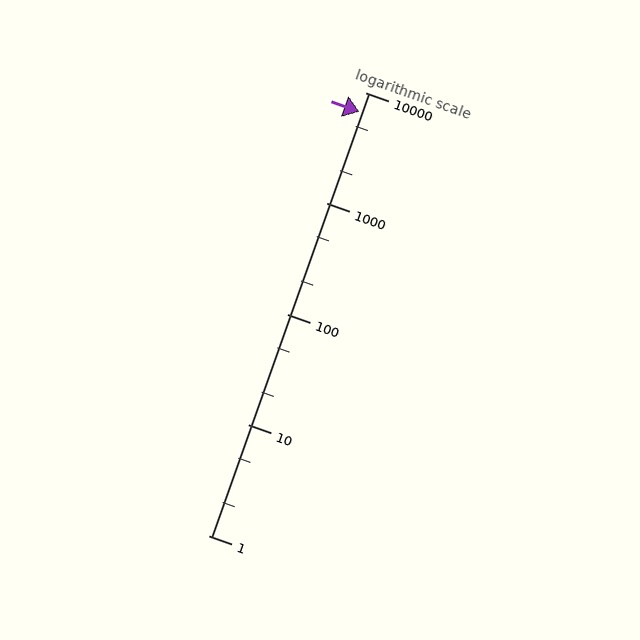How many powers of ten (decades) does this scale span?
The scale spans 4 decades, from 1 to 10000.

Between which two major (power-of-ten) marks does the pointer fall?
The pointer is between 1000 and 10000.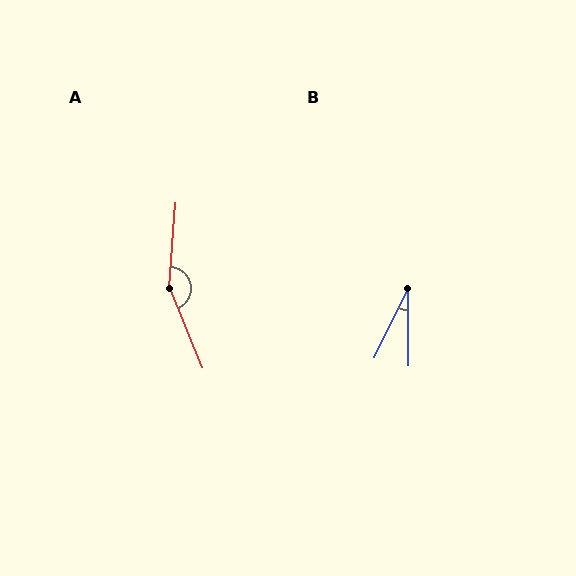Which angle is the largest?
A, at approximately 153 degrees.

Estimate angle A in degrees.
Approximately 153 degrees.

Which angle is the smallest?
B, at approximately 26 degrees.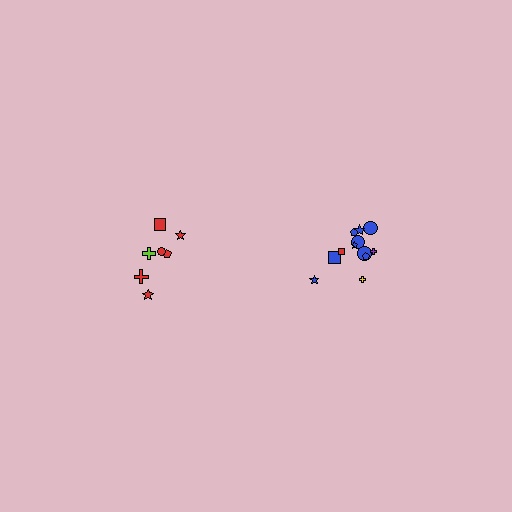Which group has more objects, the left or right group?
The right group.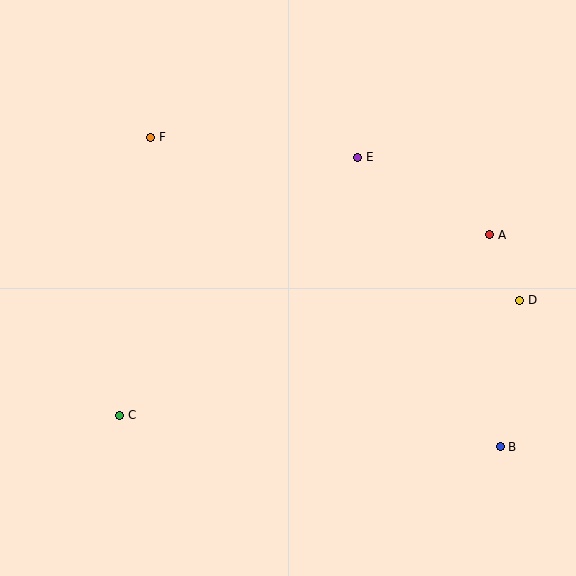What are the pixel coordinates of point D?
Point D is at (520, 300).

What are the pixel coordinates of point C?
Point C is at (120, 415).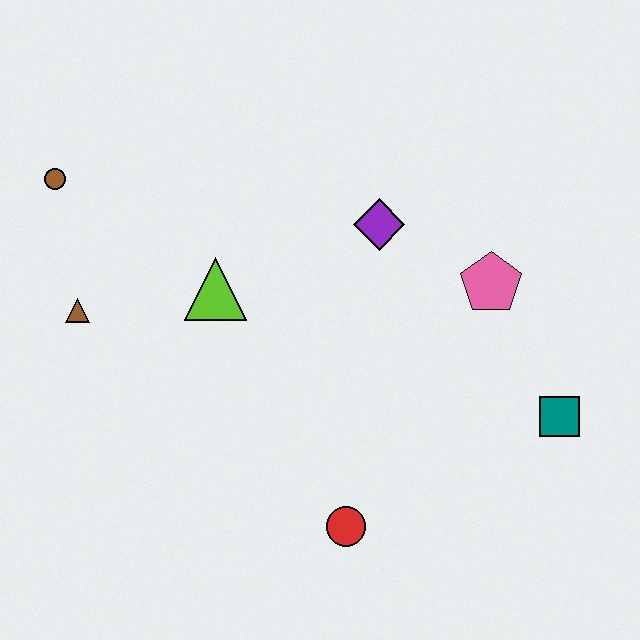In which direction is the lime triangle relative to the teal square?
The lime triangle is to the left of the teal square.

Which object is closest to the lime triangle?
The brown triangle is closest to the lime triangle.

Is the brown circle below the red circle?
No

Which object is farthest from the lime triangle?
The teal square is farthest from the lime triangle.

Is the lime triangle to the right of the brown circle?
Yes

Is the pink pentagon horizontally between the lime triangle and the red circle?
No